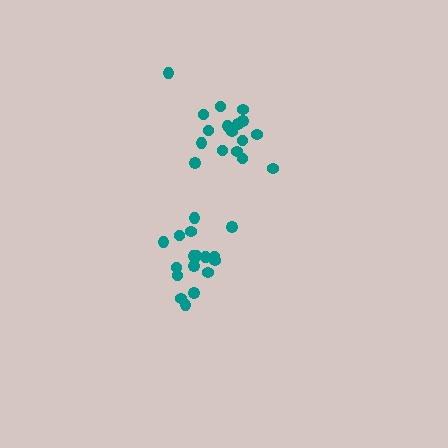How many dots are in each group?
Group 1: 17 dots, Group 2: 18 dots (35 total).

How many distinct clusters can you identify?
There are 2 distinct clusters.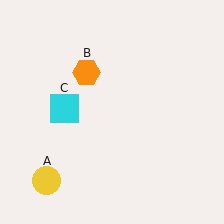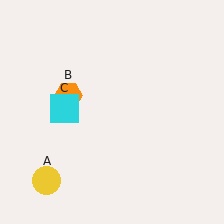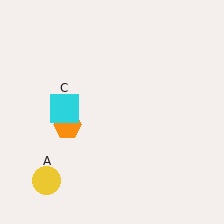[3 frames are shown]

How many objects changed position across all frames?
1 object changed position: orange hexagon (object B).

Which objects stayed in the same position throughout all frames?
Yellow circle (object A) and cyan square (object C) remained stationary.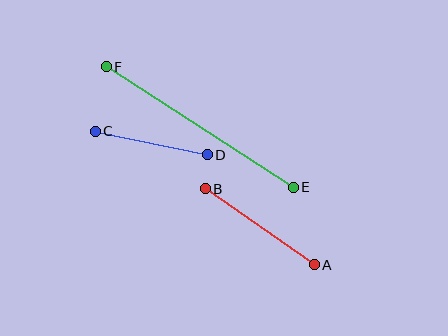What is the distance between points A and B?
The distance is approximately 133 pixels.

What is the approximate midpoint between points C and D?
The midpoint is at approximately (151, 143) pixels.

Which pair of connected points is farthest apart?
Points E and F are farthest apart.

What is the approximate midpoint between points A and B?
The midpoint is at approximately (260, 227) pixels.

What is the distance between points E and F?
The distance is approximately 222 pixels.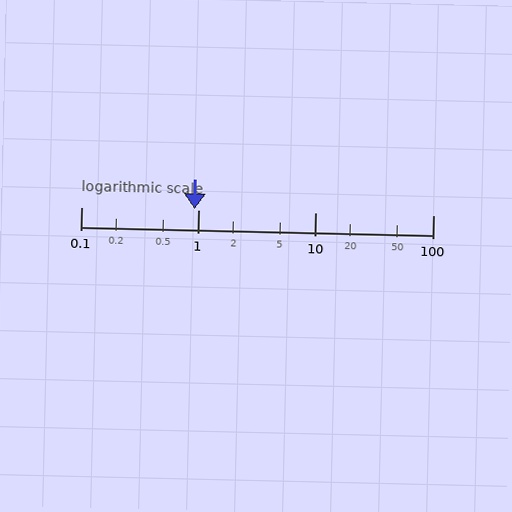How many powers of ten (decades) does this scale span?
The scale spans 3 decades, from 0.1 to 100.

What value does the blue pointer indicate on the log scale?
The pointer indicates approximately 0.92.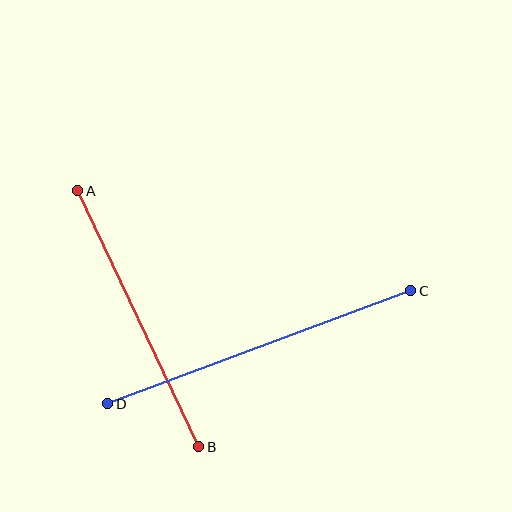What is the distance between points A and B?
The distance is approximately 283 pixels.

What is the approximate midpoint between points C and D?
The midpoint is at approximately (259, 347) pixels.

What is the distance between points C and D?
The distance is approximately 324 pixels.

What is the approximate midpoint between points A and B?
The midpoint is at approximately (138, 319) pixels.